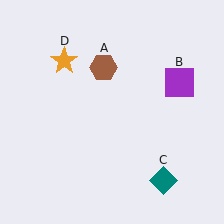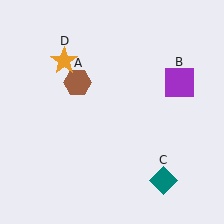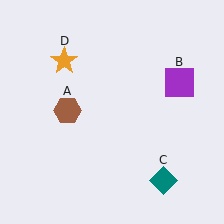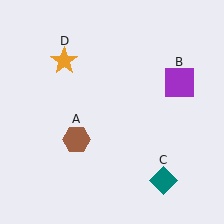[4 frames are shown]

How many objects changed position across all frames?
1 object changed position: brown hexagon (object A).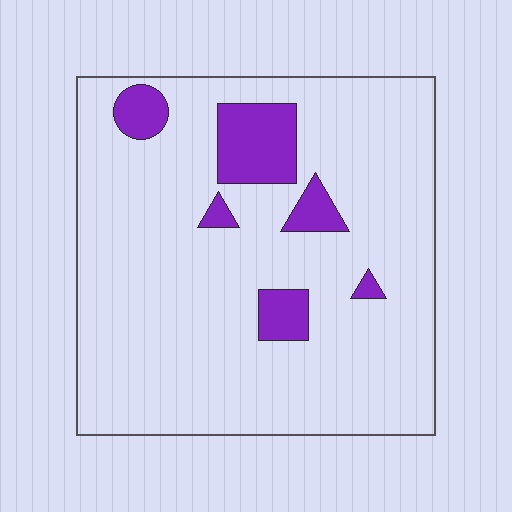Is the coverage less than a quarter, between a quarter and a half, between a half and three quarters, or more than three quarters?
Less than a quarter.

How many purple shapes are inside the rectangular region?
6.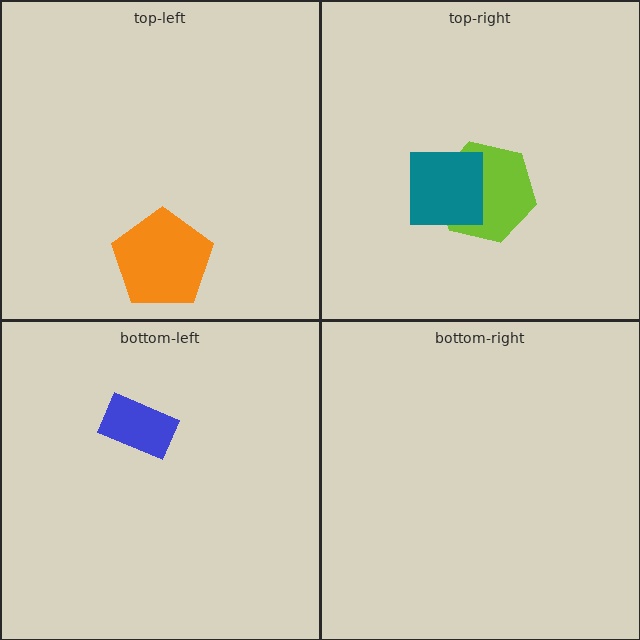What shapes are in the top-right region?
The lime hexagon, the teal square.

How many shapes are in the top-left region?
1.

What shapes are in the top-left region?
The orange pentagon.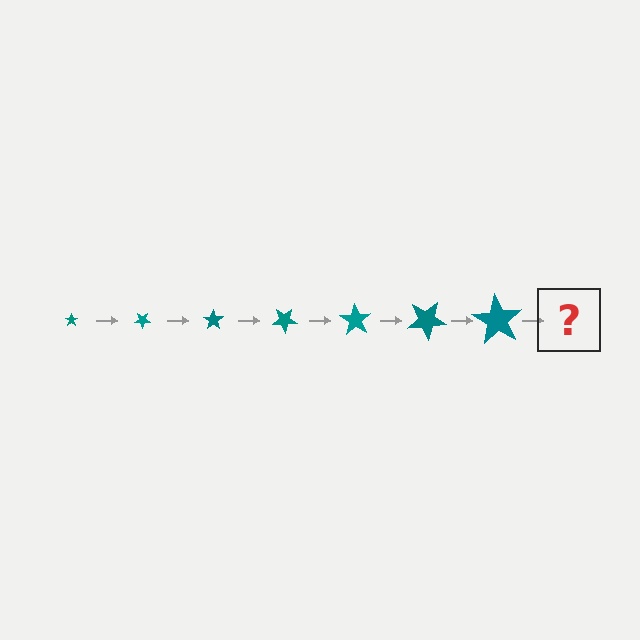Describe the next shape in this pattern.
It should be a star, larger than the previous one and rotated 245 degrees from the start.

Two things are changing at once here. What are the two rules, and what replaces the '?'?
The two rules are that the star grows larger each step and it rotates 35 degrees each step. The '?' should be a star, larger than the previous one and rotated 245 degrees from the start.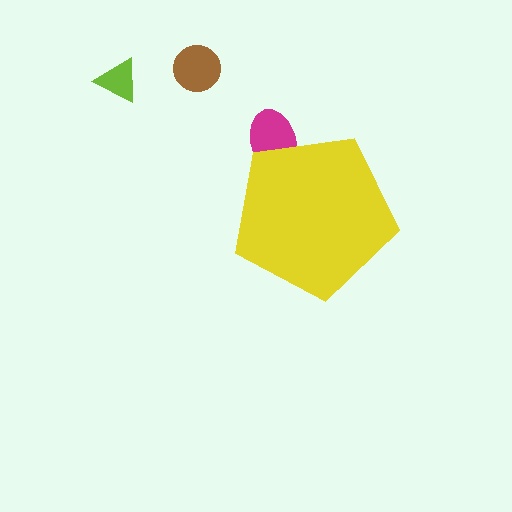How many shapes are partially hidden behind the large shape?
1 shape is partially hidden.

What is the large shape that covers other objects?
A yellow pentagon.